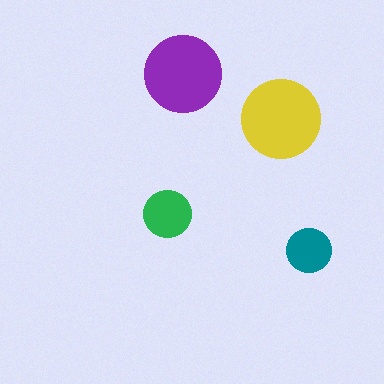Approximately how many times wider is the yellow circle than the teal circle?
About 2 times wider.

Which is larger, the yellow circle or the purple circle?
The yellow one.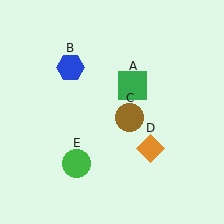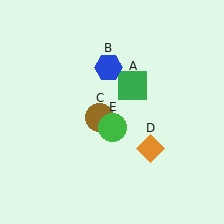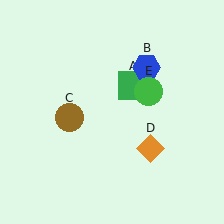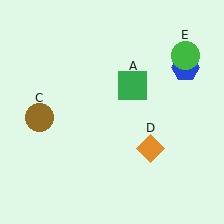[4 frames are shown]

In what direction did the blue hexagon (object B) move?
The blue hexagon (object B) moved right.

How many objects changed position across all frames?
3 objects changed position: blue hexagon (object B), brown circle (object C), green circle (object E).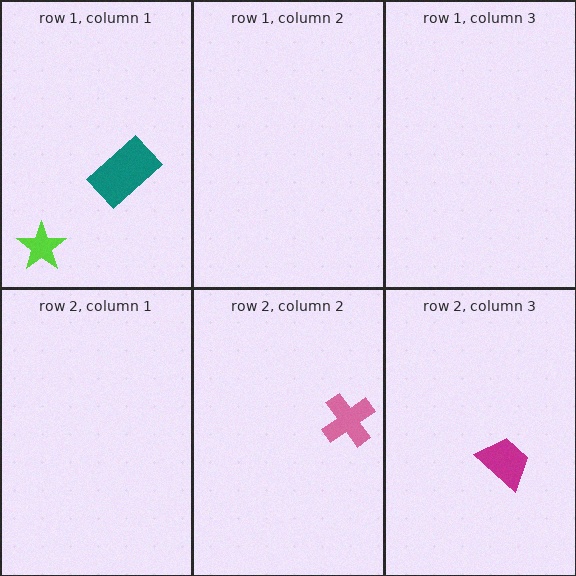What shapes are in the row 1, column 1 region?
The teal rectangle, the lime star.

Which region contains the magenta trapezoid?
The row 2, column 3 region.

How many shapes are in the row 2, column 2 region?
1.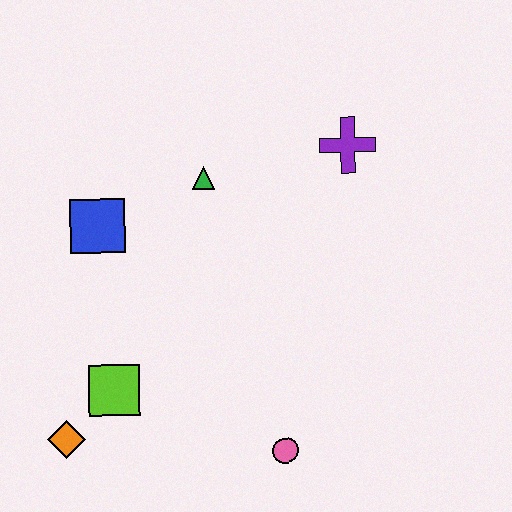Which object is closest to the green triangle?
The blue square is closest to the green triangle.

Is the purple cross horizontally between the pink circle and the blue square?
No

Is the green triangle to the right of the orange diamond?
Yes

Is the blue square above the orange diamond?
Yes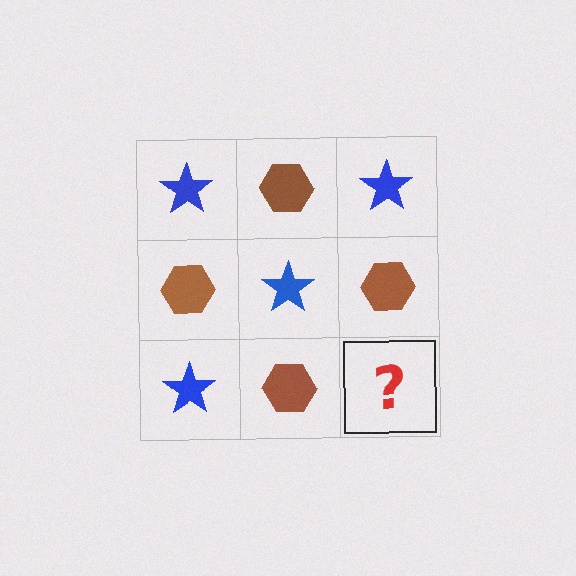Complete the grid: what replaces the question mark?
The question mark should be replaced with a blue star.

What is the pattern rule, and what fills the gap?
The rule is that it alternates blue star and brown hexagon in a checkerboard pattern. The gap should be filled with a blue star.